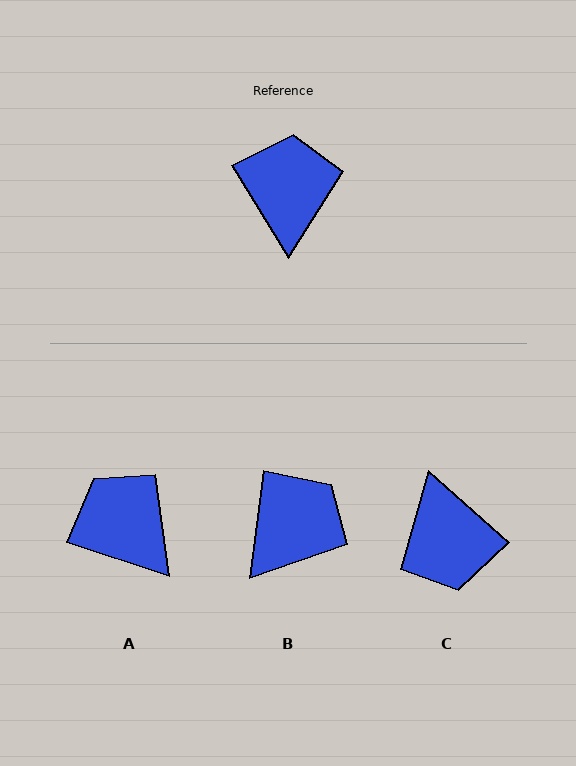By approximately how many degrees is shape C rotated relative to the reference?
Approximately 163 degrees clockwise.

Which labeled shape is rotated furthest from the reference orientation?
C, about 163 degrees away.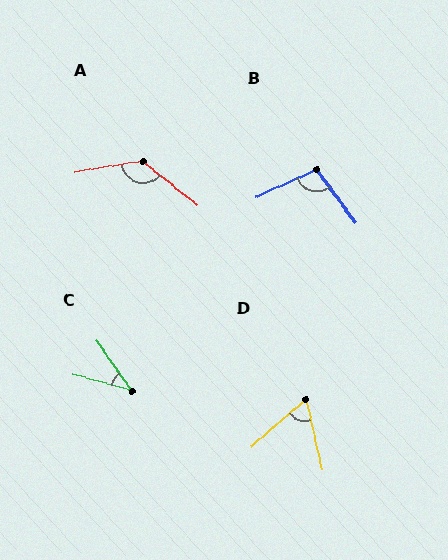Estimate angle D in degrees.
Approximately 62 degrees.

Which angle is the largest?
A, at approximately 132 degrees.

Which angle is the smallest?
C, at approximately 39 degrees.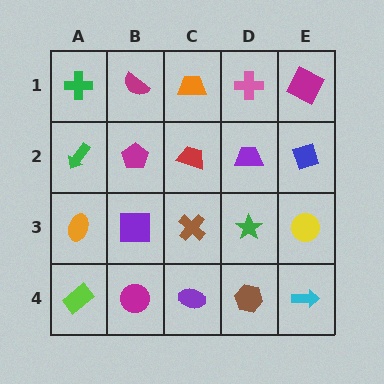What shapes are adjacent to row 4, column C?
A brown cross (row 3, column C), a magenta circle (row 4, column B), a brown hexagon (row 4, column D).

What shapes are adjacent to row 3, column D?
A purple trapezoid (row 2, column D), a brown hexagon (row 4, column D), a brown cross (row 3, column C), a yellow circle (row 3, column E).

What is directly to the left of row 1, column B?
A green cross.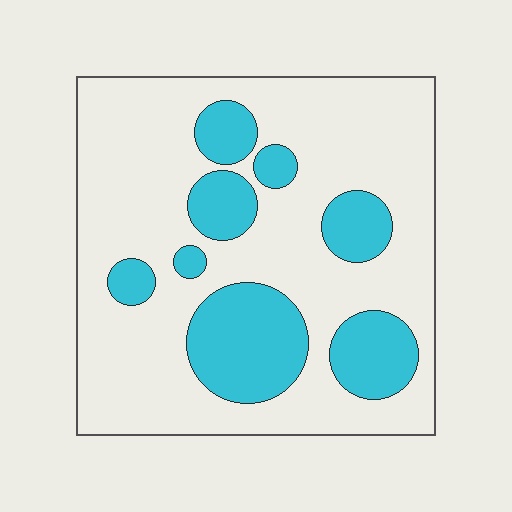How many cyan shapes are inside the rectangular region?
8.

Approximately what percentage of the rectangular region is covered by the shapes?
Approximately 25%.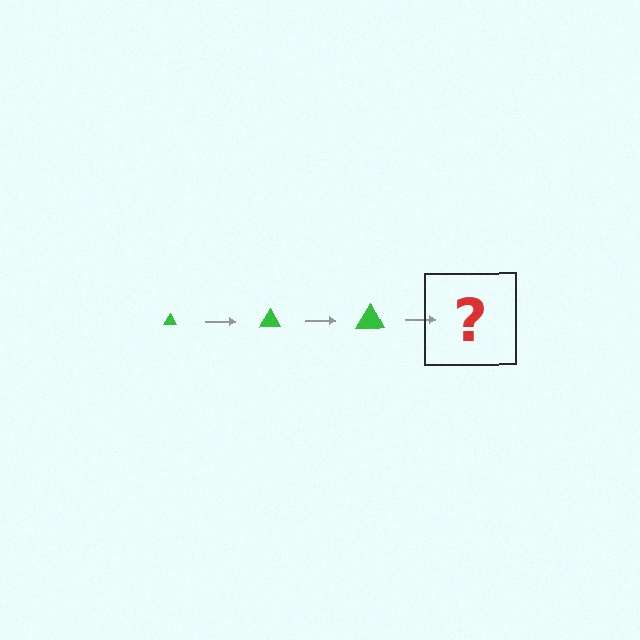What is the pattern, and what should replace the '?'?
The pattern is that the triangle gets progressively larger each step. The '?' should be a green triangle, larger than the previous one.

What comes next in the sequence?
The next element should be a green triangle, larger than the previous one.